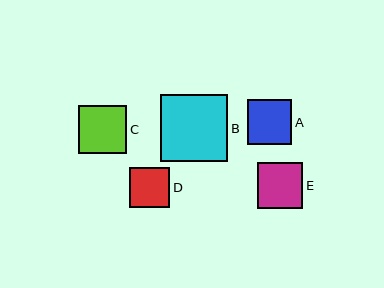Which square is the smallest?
Square D is the smallest with a size of approximately 40 pixels.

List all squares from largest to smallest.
From largest to smallest: B, C, E, A, D.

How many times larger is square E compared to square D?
Square E is approximately 1.1 times the size of square D.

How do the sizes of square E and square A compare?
Square E and square A are approximately the same size.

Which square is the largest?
Square B is the largest with a size of approximately 67 pixels.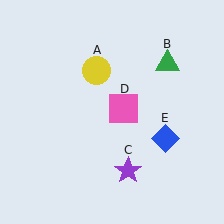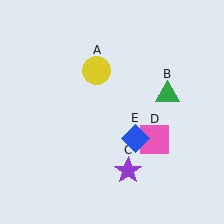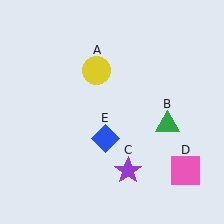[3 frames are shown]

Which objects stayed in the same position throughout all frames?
Yellow circle (object A) and purple star (object C) remained stationary.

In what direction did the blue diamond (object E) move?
The blue diamond (object E) moved left.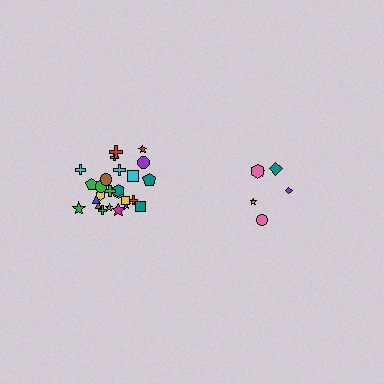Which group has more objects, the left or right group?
The left group.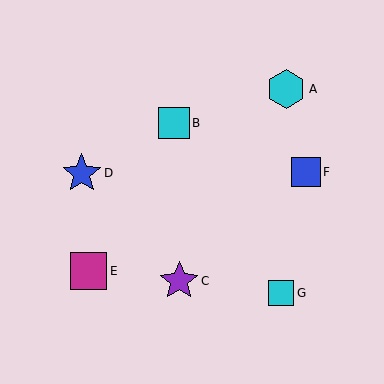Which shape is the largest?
The blue star (labeled D) is the largest.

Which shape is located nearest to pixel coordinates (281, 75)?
The cyan hexagon (labeled A) at (286, 89) is nearest to that location.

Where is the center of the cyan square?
The center of the cyan square is at (281, 293).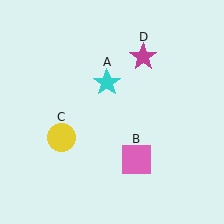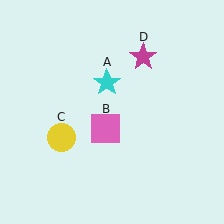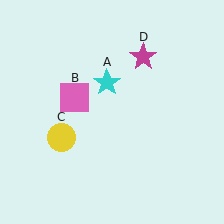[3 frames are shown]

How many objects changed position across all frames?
1 object changed position: pink square (object B).